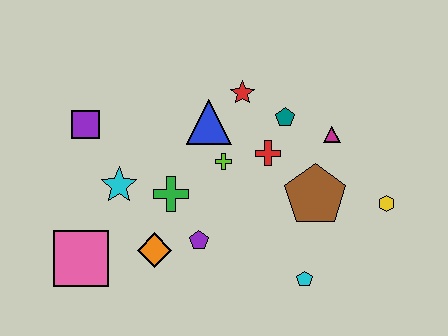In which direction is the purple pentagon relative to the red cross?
The purple pentagon is below the red cross.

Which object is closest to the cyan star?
The green cross is closest to the cyan star.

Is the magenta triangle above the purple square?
No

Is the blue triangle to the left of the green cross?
No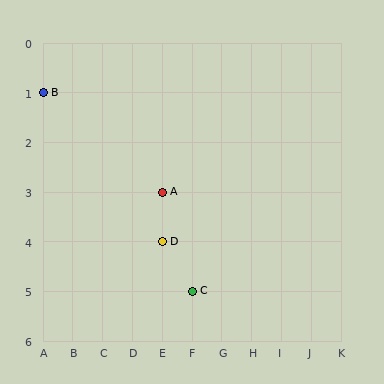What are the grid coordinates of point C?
Point C is at grid coordinates (F, 5).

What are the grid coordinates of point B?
Point B is at grid coordinates (A, 1).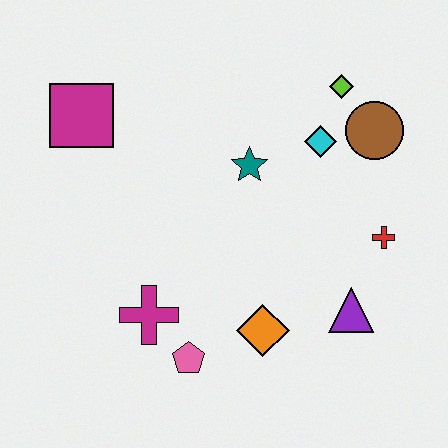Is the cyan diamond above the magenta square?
No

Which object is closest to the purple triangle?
The red cross is closest to the purple triangle.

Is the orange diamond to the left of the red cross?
Yes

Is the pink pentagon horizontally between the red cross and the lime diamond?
No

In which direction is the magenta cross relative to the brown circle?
The magenta cross is to the left of the brown circle.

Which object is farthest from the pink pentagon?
The lime diamond is farthest from the pink pentagon.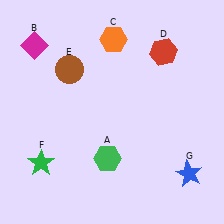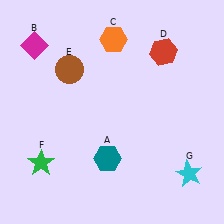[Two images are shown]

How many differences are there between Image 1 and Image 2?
There are 2 differences between the two images.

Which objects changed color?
A changed from green to teal. G changed from blue to cyan.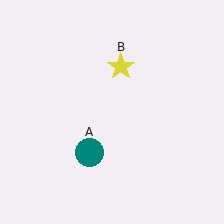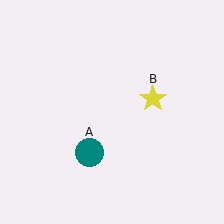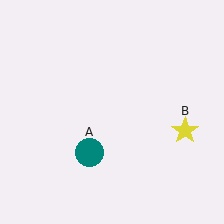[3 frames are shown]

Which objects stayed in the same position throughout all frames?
Teal circle (object A) remained stationary.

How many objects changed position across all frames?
1 object changed position: yellow star (object B).